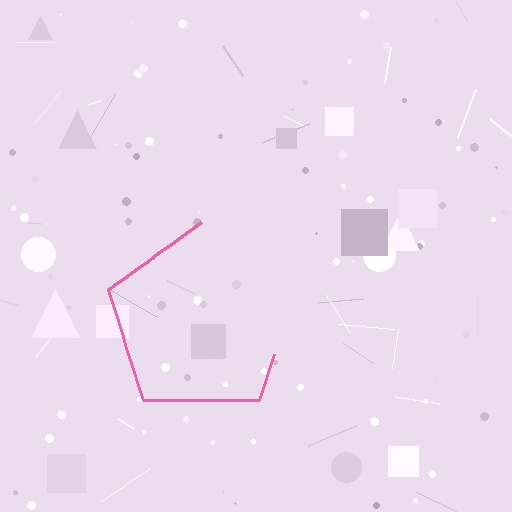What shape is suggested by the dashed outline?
The dashed outline suggests a pentagon.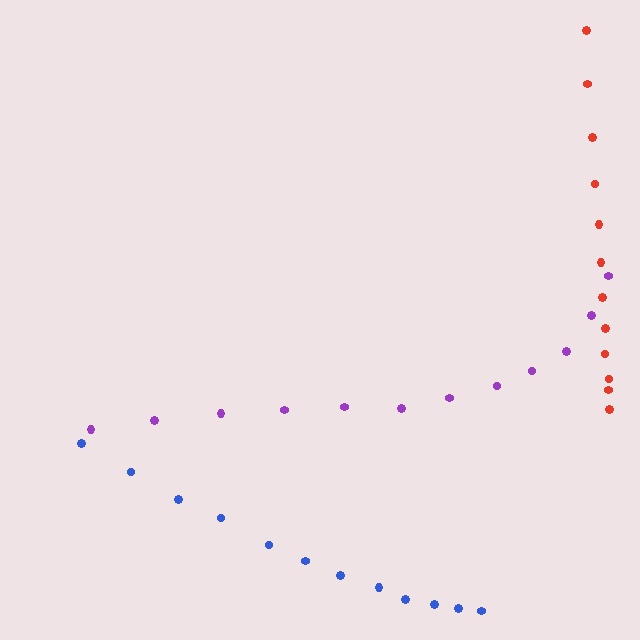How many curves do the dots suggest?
There are 3 distinct paths.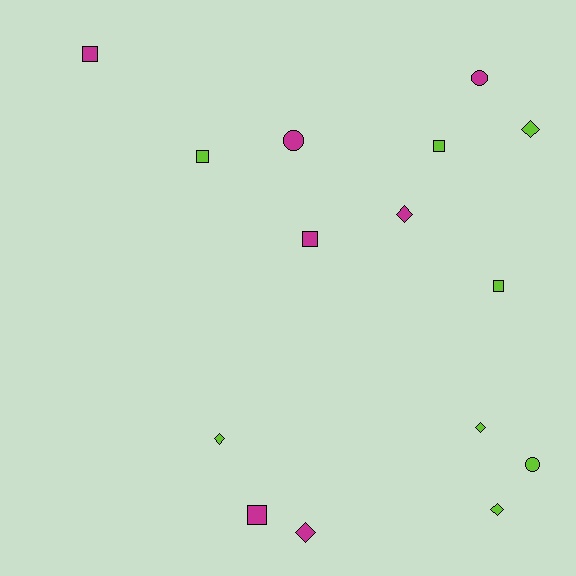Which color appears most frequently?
Lime, with 8 objects.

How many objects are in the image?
There are 15 objects.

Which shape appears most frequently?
Diamond, with 6 objects.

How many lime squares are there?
There are 3 lime squares.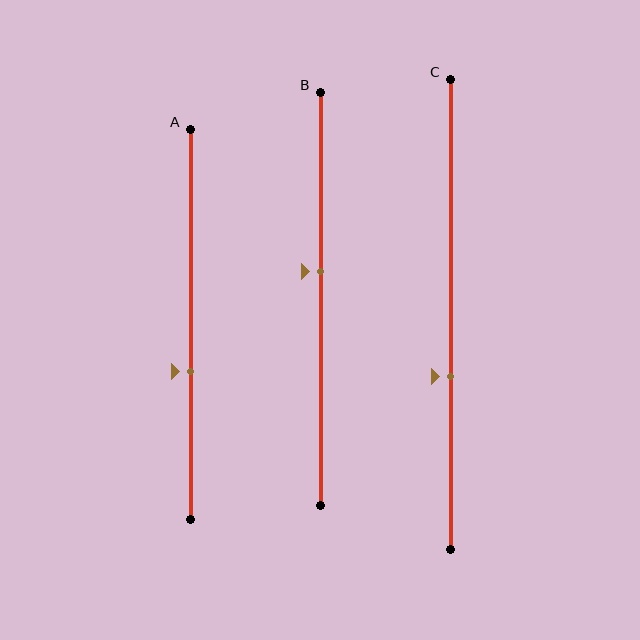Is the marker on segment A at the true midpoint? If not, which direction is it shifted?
No, the marker on segment A is shifted downward by about 12% of the segment length.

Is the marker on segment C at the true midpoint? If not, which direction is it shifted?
No, the marker on segment C is shifted downward by about 13% of the segment length.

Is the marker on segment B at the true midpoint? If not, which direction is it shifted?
No, the marker on segment B is shifted upward by about 7% of the segment length.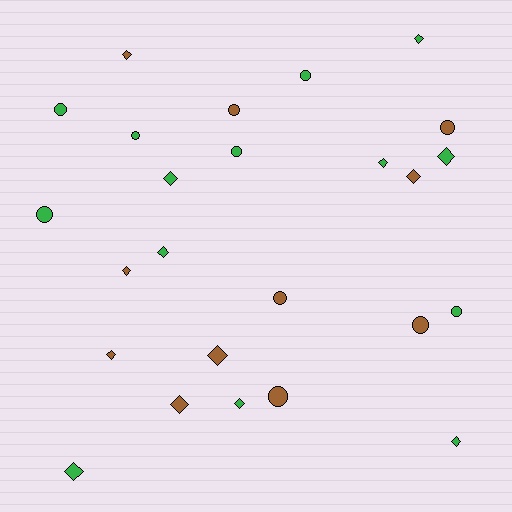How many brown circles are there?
There are 5 brown circles.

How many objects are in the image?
There are 25 objects.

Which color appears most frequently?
Green, with 14 objects.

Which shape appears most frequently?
Diamond, with 14 objects.